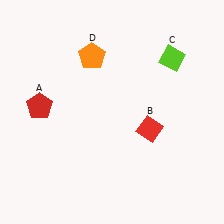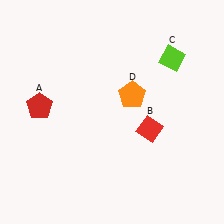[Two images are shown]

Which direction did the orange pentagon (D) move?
The orange pentagon (D) moved right.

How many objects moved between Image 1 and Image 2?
1 object moved between the two images.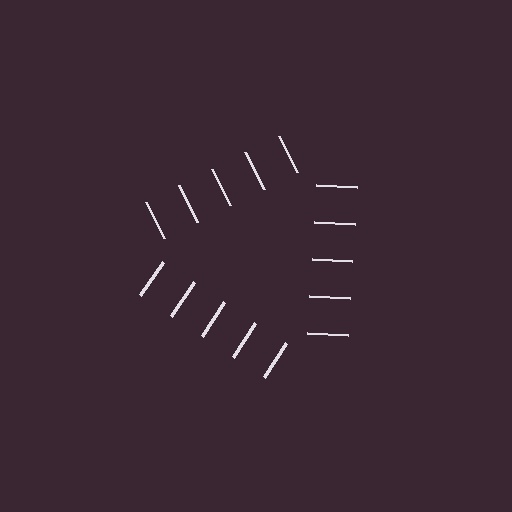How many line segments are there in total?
15 — 5 along each of the 3 edges.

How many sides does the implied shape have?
3 sides — the line-ends trace a triangle.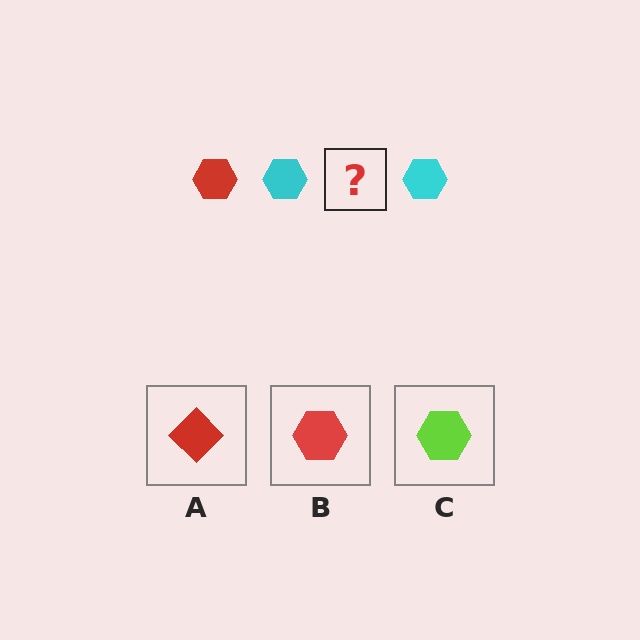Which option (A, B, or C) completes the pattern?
B.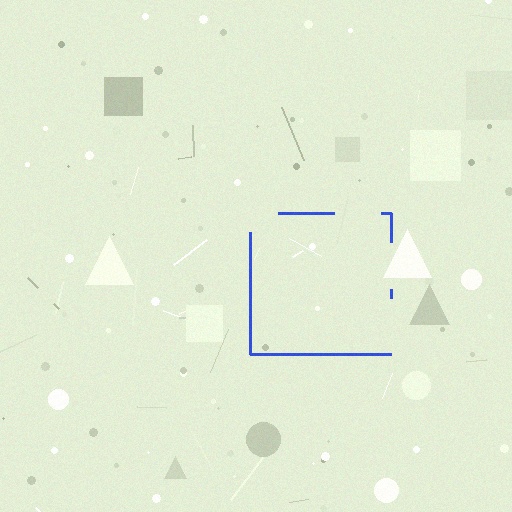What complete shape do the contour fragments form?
The contour fragments form a square.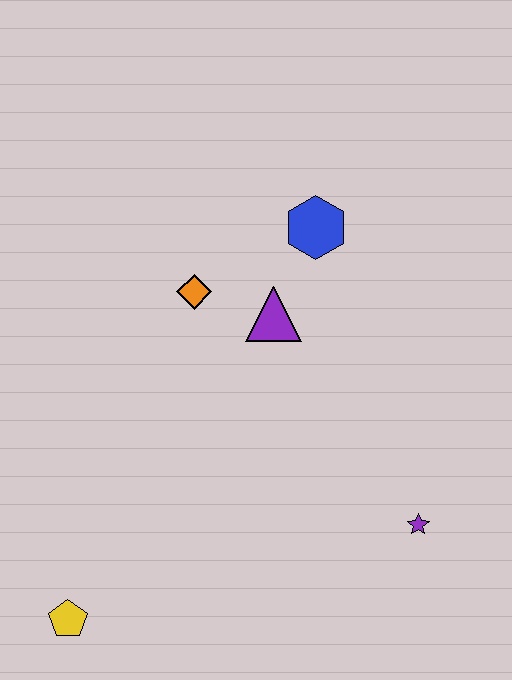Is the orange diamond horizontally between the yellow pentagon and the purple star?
Yes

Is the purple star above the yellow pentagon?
Yes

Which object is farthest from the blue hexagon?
The yellow pentagon is farthest from the blue hexagon.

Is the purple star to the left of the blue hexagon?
No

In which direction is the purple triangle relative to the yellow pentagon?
The purple triangle is above the yellow pentagon.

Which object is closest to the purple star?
The purple triangle is closest to the purple star.